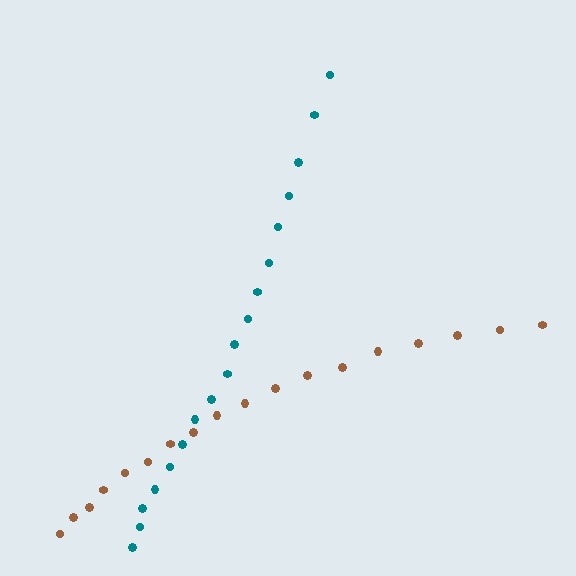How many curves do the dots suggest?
There are 2 distinct paths.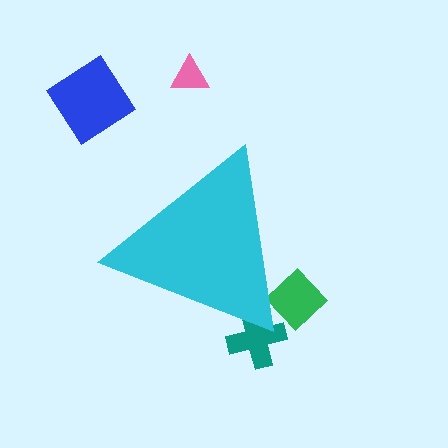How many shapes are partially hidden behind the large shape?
2 shapes are partially hidden.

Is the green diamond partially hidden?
Yes, the green diamond is partially hidden behind the cyan triangle.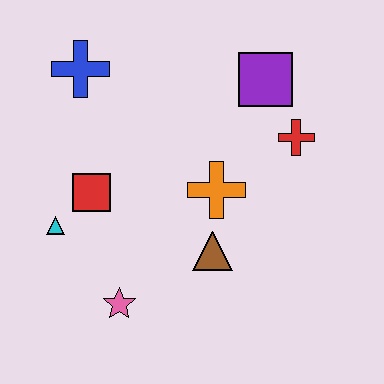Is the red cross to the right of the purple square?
Yes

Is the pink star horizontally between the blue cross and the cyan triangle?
No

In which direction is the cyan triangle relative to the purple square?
The cyan triangle is to the left of the purple square.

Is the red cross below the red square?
No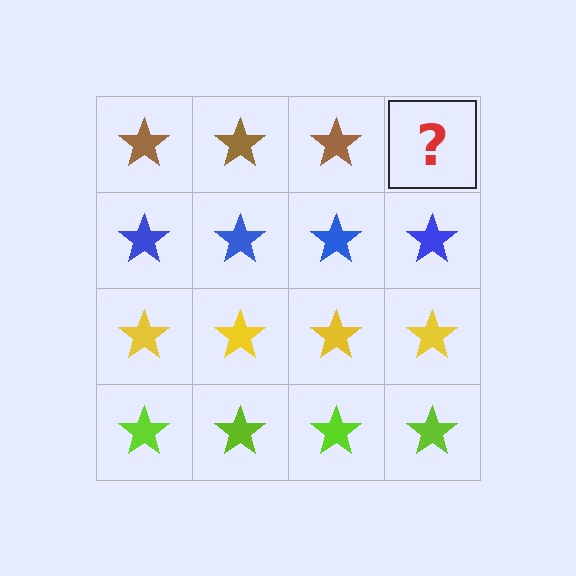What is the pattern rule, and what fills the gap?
The rule is that each row has a consistent color. The gap should be filled with a brown star.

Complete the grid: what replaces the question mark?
The question mark should be replaced with a brown star.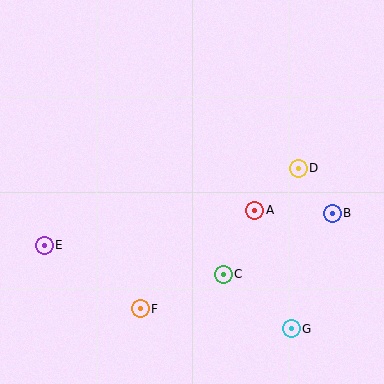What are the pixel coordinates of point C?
Point C is at (223, 274).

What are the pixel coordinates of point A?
Point A is at (255, 210).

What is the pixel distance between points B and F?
The distance between B and F is 214 pixels.